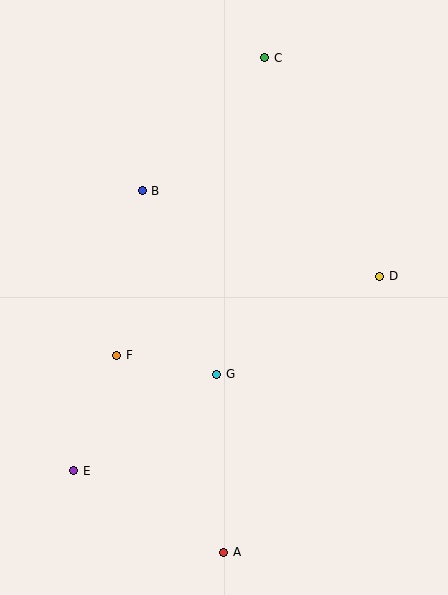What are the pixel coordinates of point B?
Point B is at (142, 191).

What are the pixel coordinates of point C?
Point C is at (265, 58).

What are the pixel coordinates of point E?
Point E is at (74, 471).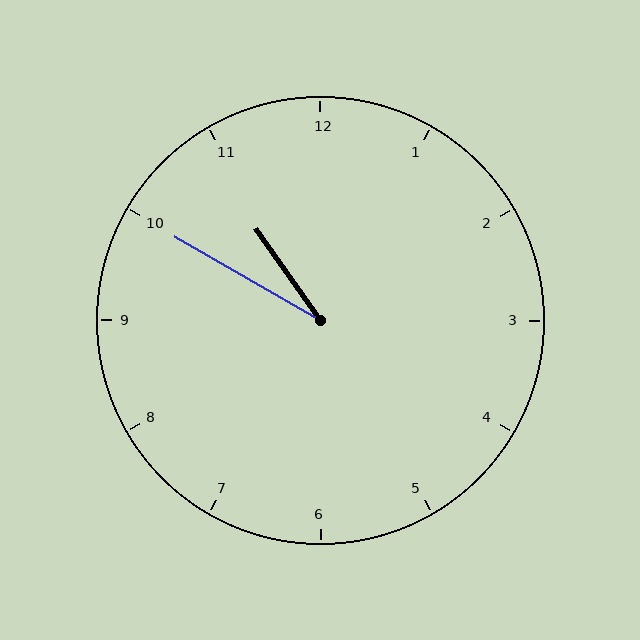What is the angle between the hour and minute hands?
Approximately 25 degrees.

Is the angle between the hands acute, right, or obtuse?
It is acute.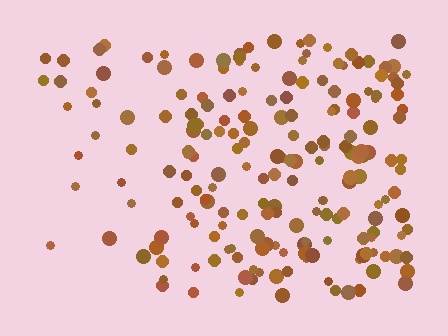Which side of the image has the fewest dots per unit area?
The left.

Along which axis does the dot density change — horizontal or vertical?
Horizontal.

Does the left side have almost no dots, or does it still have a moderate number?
Still a moderate number, just noticeably fewer than the right.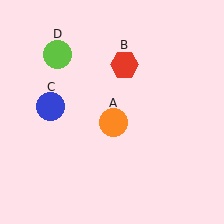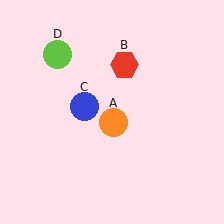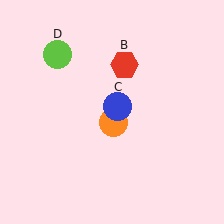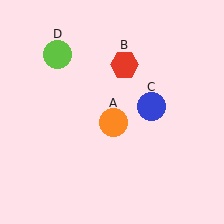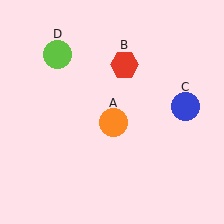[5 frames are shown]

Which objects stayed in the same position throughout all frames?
Orange circle (object A) and red hexagon (object B) and lime circle (object D) remained stationary.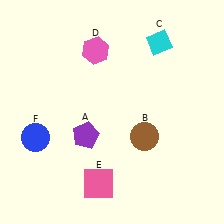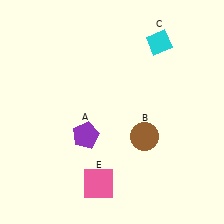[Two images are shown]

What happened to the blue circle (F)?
The blue circle (F) was removed in Image 2. It was in the bottom-left area of Image 1.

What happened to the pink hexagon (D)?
The pink hexagon (D) was removed in Image 2. It was in the top-left area of Image 1.